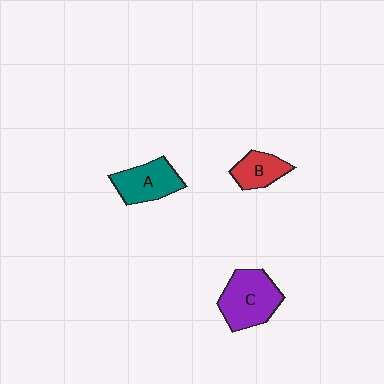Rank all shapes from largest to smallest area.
From largest to smallest: C (purple), A (teal), B (red).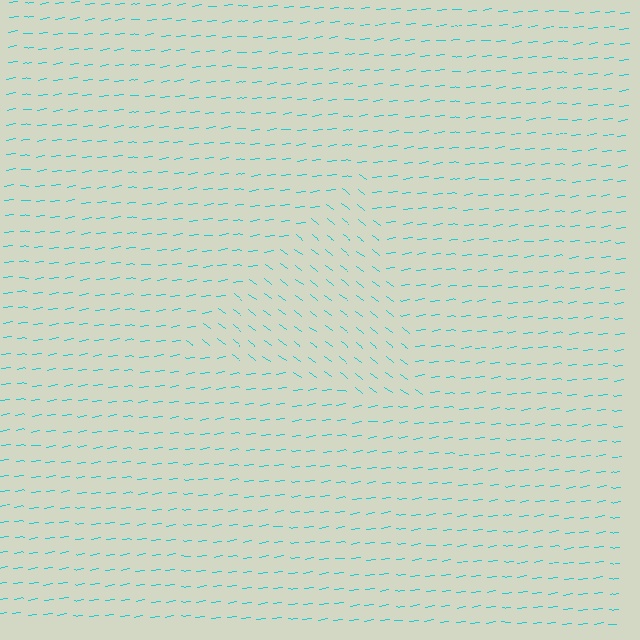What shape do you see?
I see a triangle.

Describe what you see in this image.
The image is filled with small cyan line segments. A triangle region in the image has lines oriented differently from the surrounding lines, creating a visible texture boundary.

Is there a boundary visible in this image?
Yes, there is a texture boundary formed by a change in line orientation.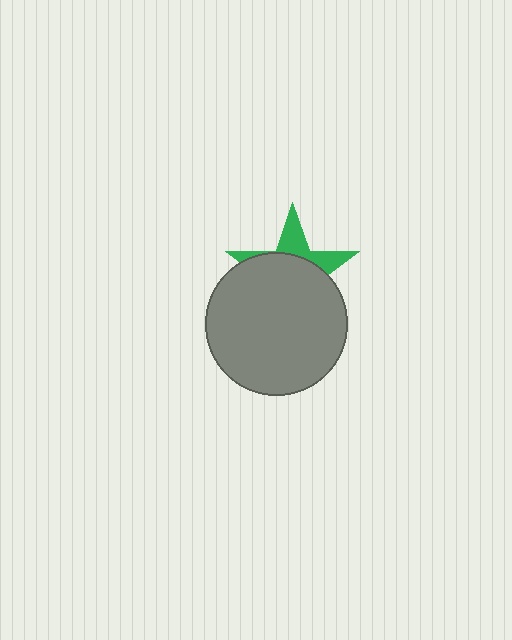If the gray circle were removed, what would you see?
You would see the complete green star.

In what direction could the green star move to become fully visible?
The green star could move up. That would shift it out from behind the gray circle entirely.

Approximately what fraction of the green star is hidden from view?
Roughly 69% of the green star is hidden behind the gray circle.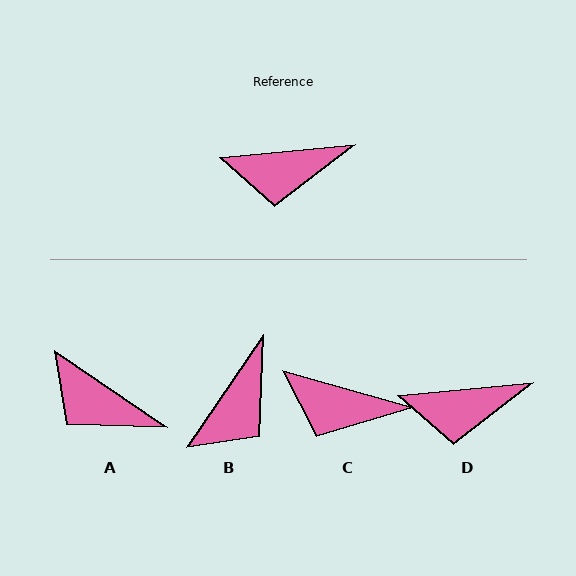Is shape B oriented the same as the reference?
No, it is off by about 50 degrees.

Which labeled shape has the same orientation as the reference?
D.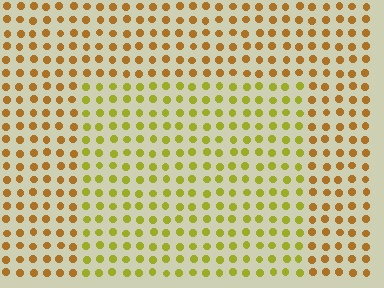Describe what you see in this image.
The image is filled with small brown elements in a uniform arrangement. A rectangle-shaped region is visible where the elements are tinted to a slightly different hue, forming a subtle color boundary.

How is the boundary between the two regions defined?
The boundary is defined purely by a slight shift in hue (about 34 degrees). Spacing, size, and orientation are identical on both sides.